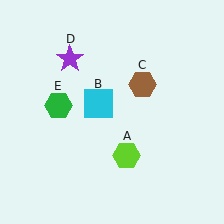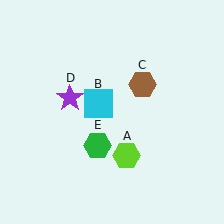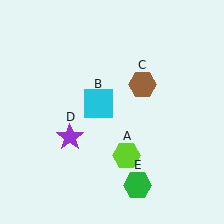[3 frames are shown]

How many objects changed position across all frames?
2 objects changed position: purple star (object D), green hexagon (object E).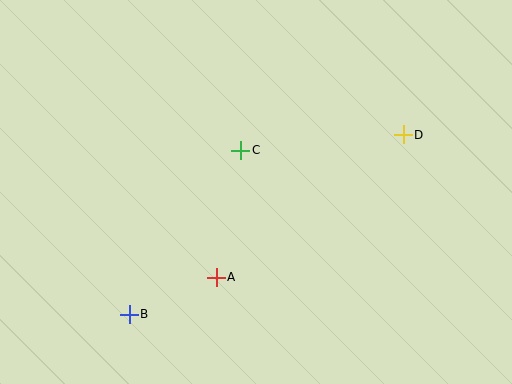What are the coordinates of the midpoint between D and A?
The midpoint between D and A is at (310, 206).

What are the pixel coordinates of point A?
Point A is at (216, 277).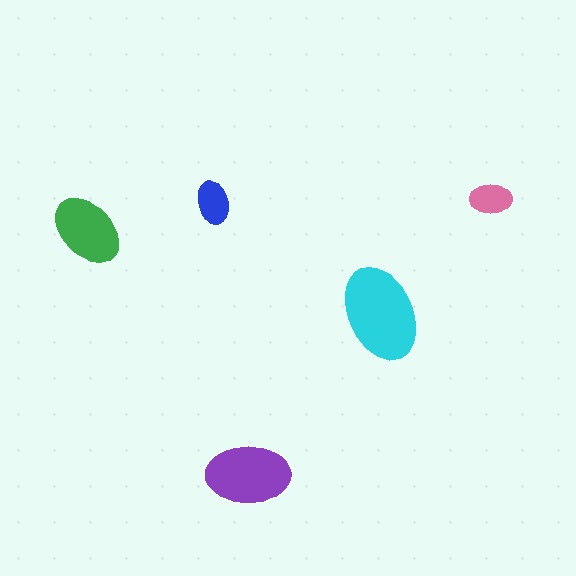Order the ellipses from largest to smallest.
the cyan one, the purple one, the green one, the blue one, the pink one.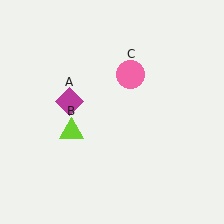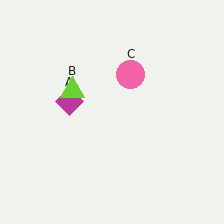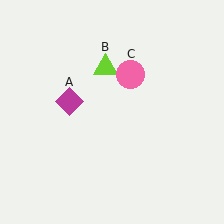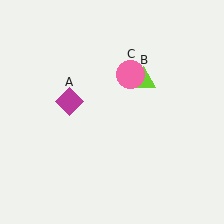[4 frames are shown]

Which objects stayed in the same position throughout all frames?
Magenta diamond (object A) and pink circle (object C) remained stationary.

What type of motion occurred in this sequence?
The lime triangle (object B) rotated clockwise around the center of the scene.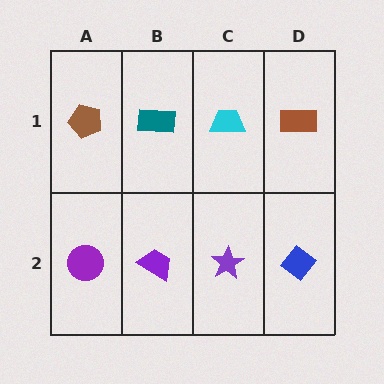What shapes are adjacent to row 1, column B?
A purple trapezoid (row 2, column B), a brown pentagon (row 1, column A), a cyan trapezoid (row 1, column C).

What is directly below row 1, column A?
A purple circle.